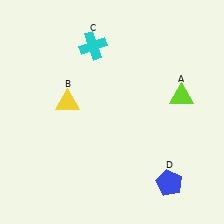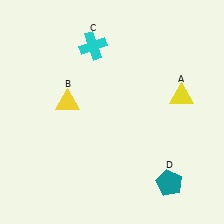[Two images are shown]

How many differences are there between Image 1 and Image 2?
There are 2 differences between the two images.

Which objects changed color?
A changed from lime to yellow. D changed from blue to teal.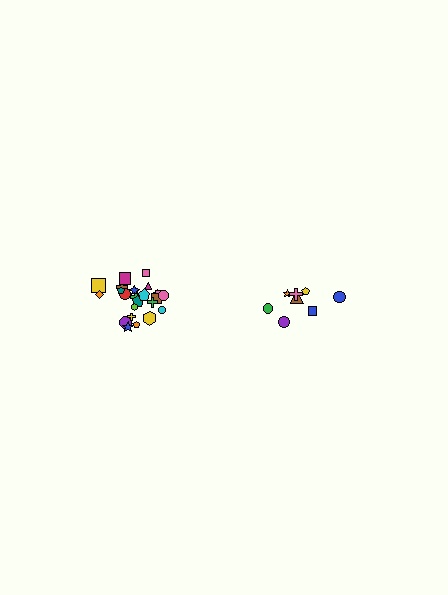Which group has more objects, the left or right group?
The left group.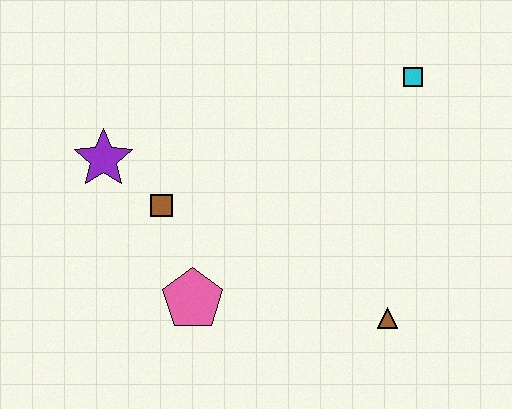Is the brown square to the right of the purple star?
Yes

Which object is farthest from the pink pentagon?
The cyan square is farthest from the pink pentagon.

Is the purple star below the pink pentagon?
No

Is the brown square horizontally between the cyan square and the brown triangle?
No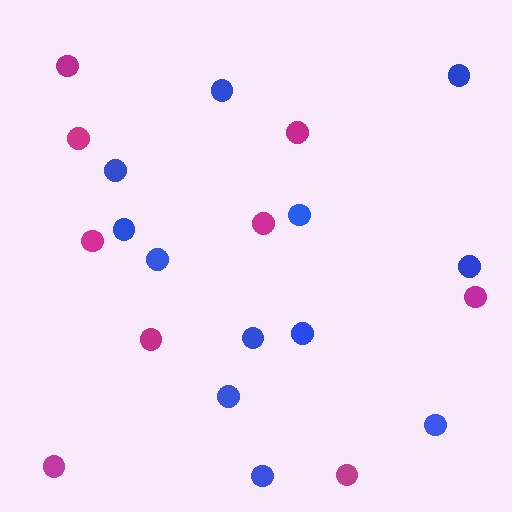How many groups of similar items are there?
There are 2 groups: one group of blue circles (12) and one group of magenta circles (9).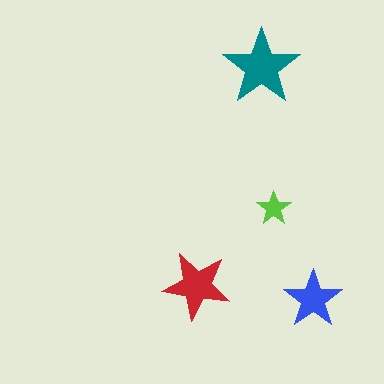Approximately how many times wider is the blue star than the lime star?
About 1.5 times wider.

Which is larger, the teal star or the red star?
The teal one.